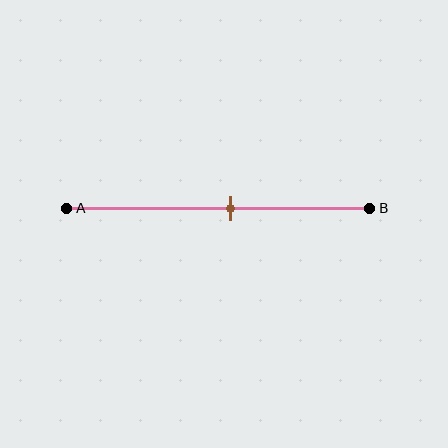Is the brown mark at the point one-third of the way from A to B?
No, the mark is at about 55% from A, not at the 33% one-third point.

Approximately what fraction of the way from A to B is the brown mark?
The brown mark is approximately 55% of the way from A to B.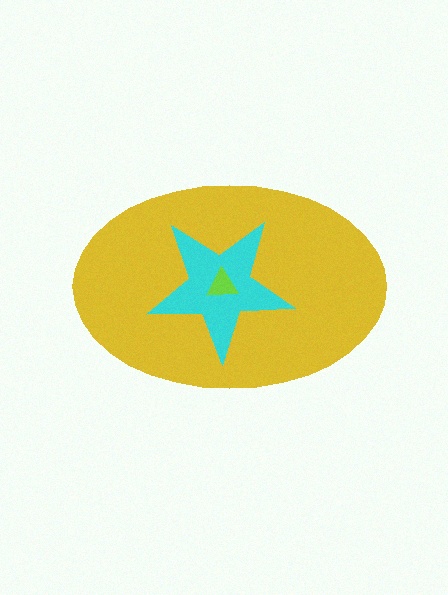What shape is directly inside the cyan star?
The lime triangle.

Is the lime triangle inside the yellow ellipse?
Yes.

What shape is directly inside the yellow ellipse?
The cyan star.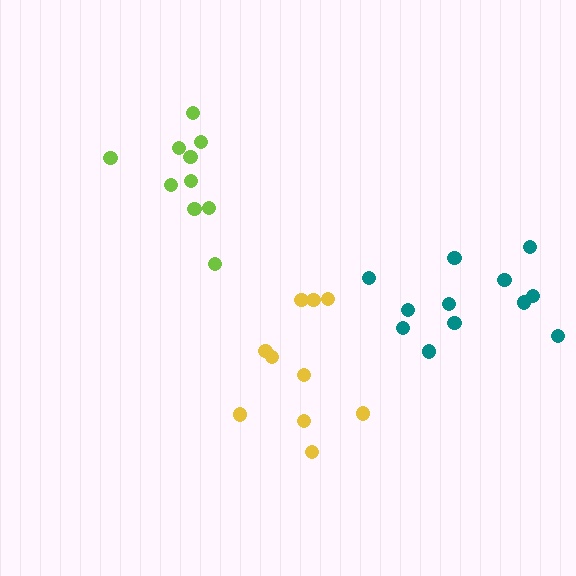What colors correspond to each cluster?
The clusters are colored: yellow, teal, lime.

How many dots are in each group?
Group 1: 10 dots, Group 2: 12 dots, Group 3: 10 dots (32 total).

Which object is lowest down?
The yellow cluster is bottommost.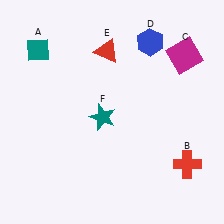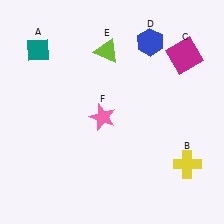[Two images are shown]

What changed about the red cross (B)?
In Image 1, B is red. In Image 2, it changed to yellow.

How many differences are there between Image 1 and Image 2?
There are 3 differences between the two images.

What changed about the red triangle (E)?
In Image 1, E is red. In Image 2, it changed to lime.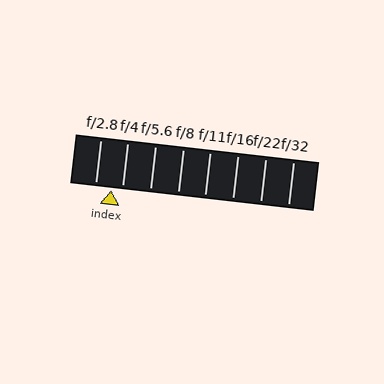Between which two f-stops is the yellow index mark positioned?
The index mark is between f/2.8 and f/4.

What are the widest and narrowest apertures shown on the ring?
The widest aperture shown is f/2.8 and the narrowest is f/32.